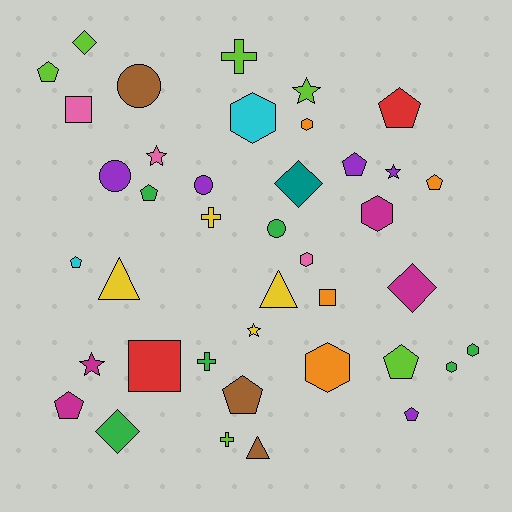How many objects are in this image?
There are 40 objects.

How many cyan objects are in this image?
There are 2 cyan objects.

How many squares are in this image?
There are 3 squares.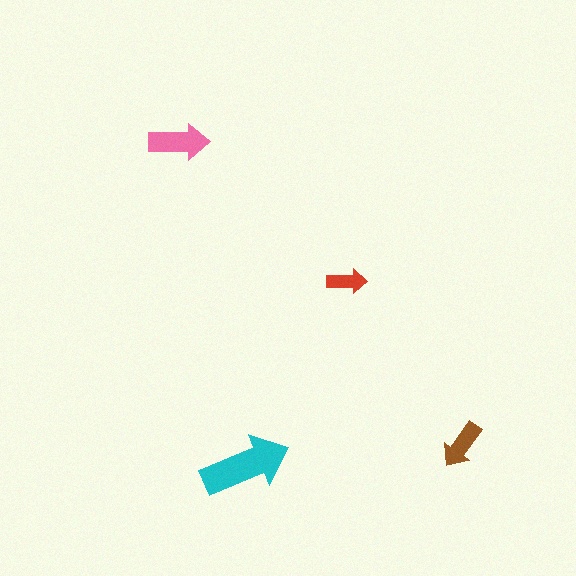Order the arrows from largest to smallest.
the cyan one, the pink one, the brown one, the red one.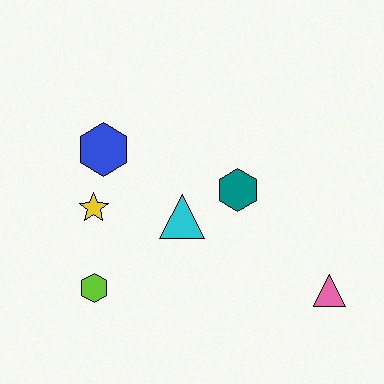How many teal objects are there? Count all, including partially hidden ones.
There is 1 teal object.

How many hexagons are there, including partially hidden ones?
There are 3 hexagons.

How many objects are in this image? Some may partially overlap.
There are 6 objects.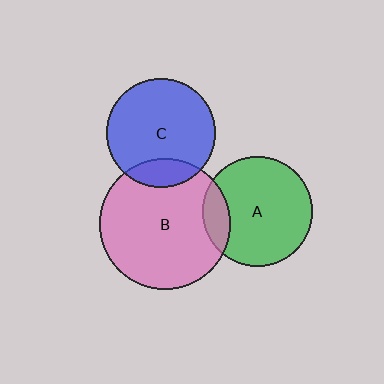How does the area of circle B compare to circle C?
Approximately 1.4 times.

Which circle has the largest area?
Circle B (pink).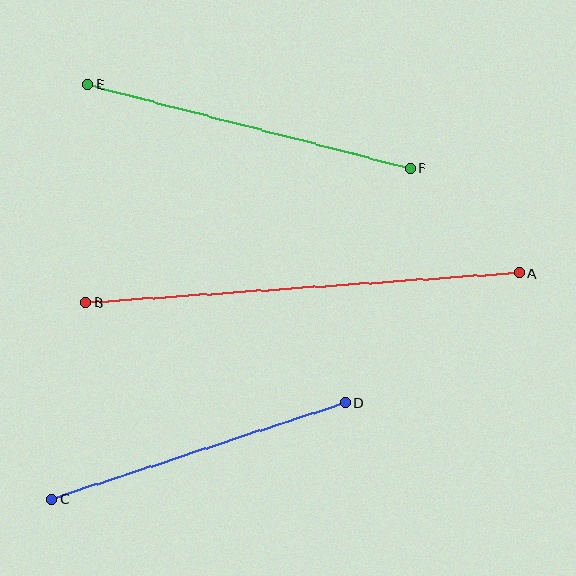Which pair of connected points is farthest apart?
Points A and B are farthest apart.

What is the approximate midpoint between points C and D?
The midpoint is at approximately (198, 451) pixels.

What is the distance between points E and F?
The distance is approximately 334 pixels.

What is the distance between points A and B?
The distance is approximately 435 pixels.